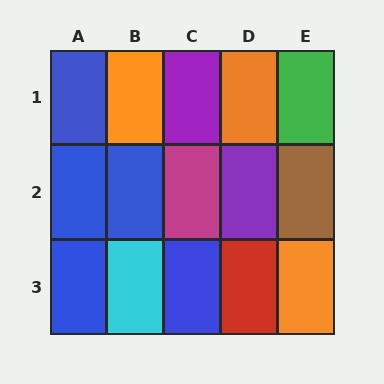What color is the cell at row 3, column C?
Blue.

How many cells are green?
1 cell is green.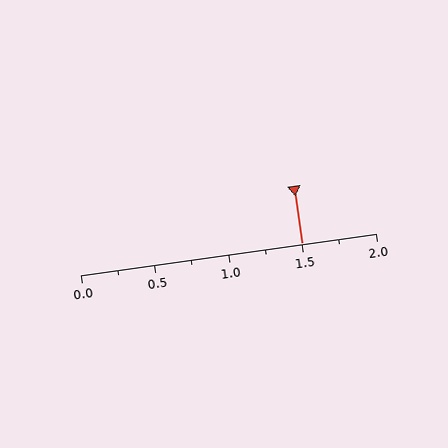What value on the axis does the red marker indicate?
The marker indicates approximately 1.5.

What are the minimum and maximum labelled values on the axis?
The axis runs from 0.0 to 2.0.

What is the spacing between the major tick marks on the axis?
The major ticks are spaced 0.5 apart.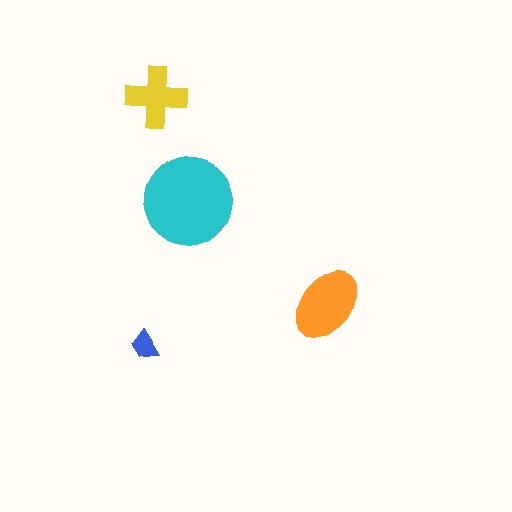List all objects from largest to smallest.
The cyan circle, the orange ellipse, the yellow cross, the blue trapezoid.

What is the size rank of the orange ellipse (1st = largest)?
2nd.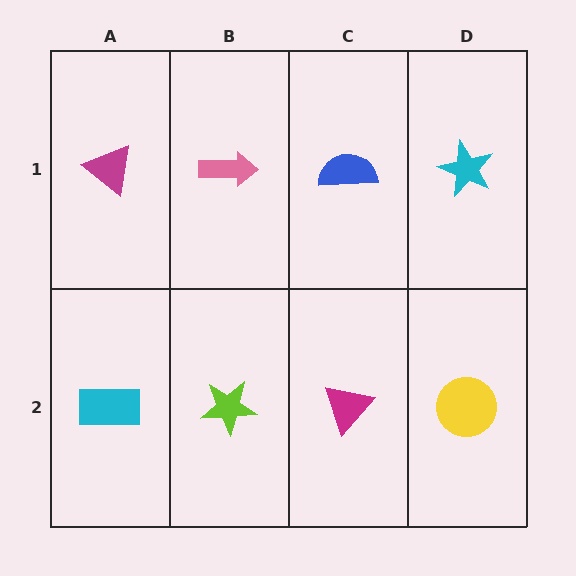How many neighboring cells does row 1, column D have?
2.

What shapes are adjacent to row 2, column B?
A pink arrow (row 1, column B), a cyan rectangle (row 2, column A), a magenta triangle (row 2, column C).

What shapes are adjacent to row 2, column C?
A blue semicircle (row 1, column C), a lime star (row 2, column B), a yellow circle (row 2, column D).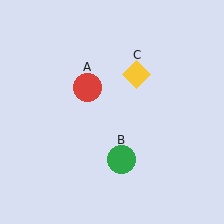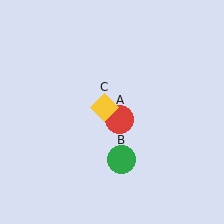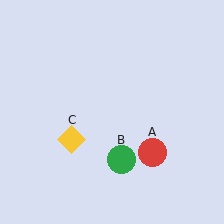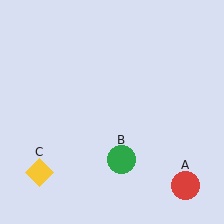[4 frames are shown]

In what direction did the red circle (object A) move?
The red circle (object A) moved down and to the right.